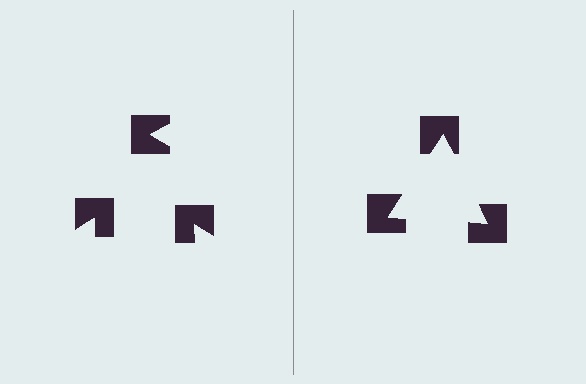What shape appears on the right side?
An illusory triangle.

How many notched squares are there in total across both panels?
6 — 3 on each side.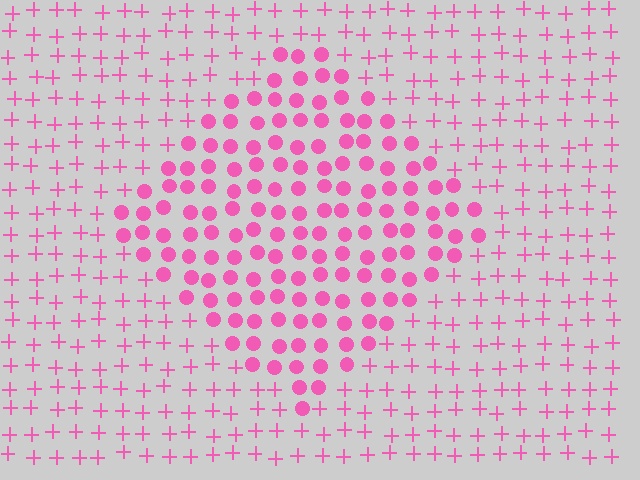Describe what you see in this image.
The image is filled with small pink elements arranged in a uniform grid. A diamond-shaped region contains circles, while the surrounding area contains plus signs. The boundary is defined purely by the change in element shape.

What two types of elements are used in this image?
The image uses circles inside the diamond region and plus signs outside it.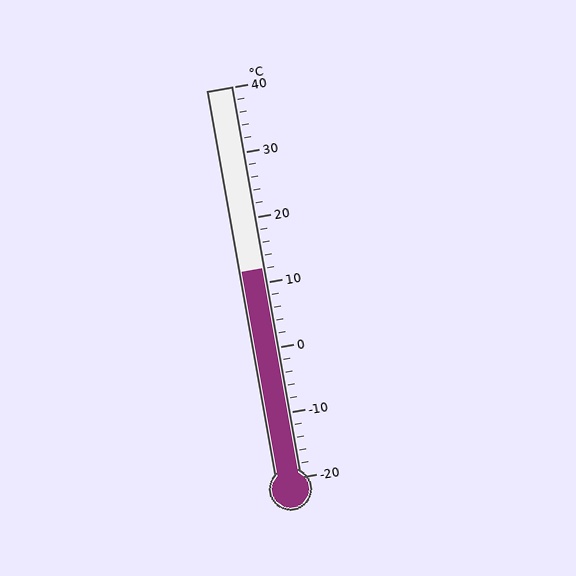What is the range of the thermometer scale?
The thermometer scale ranges from -20°C to 40°C.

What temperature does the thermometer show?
The thermometer shows approximately 12°C.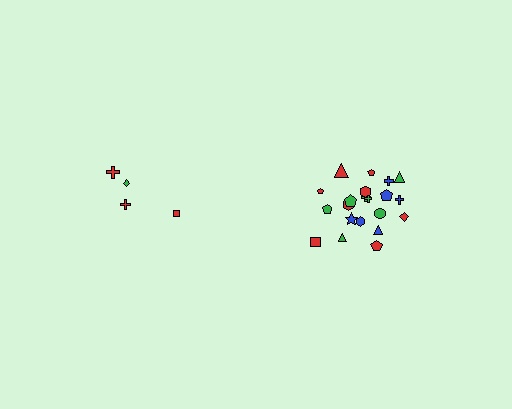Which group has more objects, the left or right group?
The right group.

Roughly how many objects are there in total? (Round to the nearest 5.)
Roughly 25 objects in total.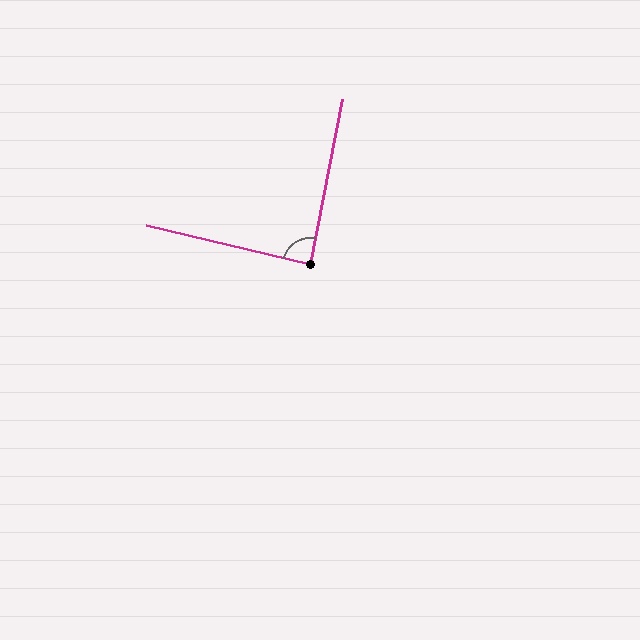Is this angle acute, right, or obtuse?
It is approximately a right angle.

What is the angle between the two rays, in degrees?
Approximately 87 degrees.